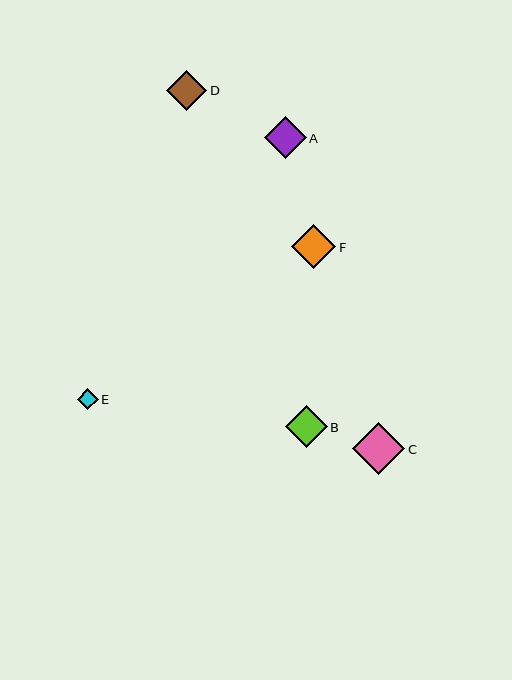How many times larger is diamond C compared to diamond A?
Diamond C is approximately 1.2 times the size of diamond A.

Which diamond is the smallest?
Diamond E is the smallest with a size of approximately 21 pixels.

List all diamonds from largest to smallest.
From largest to smallest: C, F, A, B, D, E.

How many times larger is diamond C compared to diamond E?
Diamond C is approximately 2.5 times the size of diamond E.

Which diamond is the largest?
Diamond C is the largest with a size of approximately 52 pixels.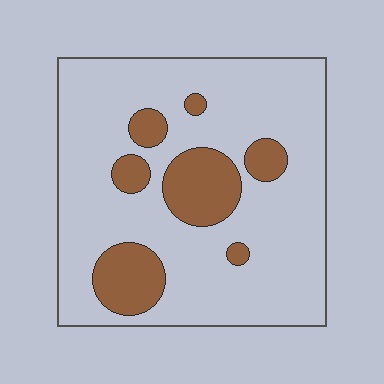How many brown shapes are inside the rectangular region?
7.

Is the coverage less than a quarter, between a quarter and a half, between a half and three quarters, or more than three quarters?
Less than a quarter.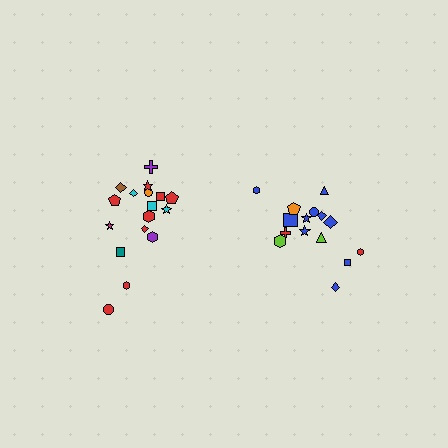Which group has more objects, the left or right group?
The left group.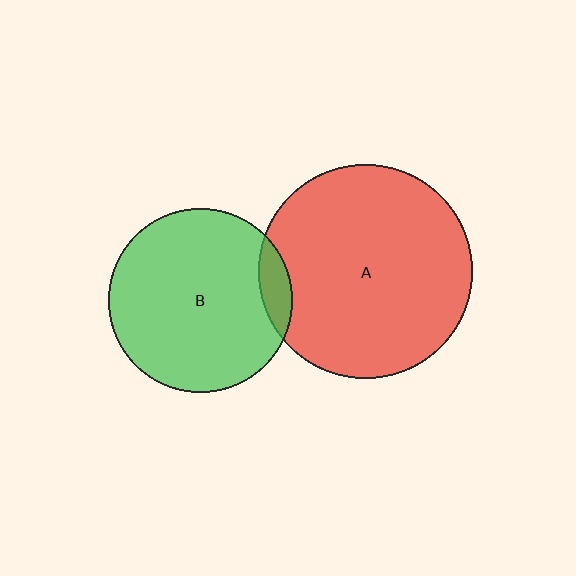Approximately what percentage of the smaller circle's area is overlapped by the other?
Approximately 10%.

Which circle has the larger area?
Circle A (red).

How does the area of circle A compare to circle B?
Approximately 1.3 times.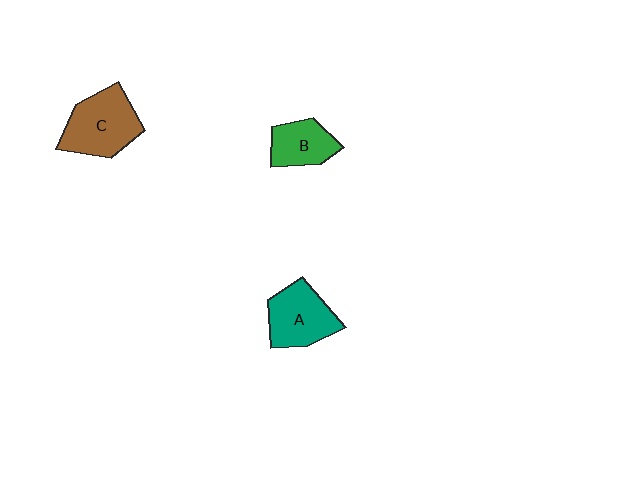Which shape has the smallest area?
Shape B (green).